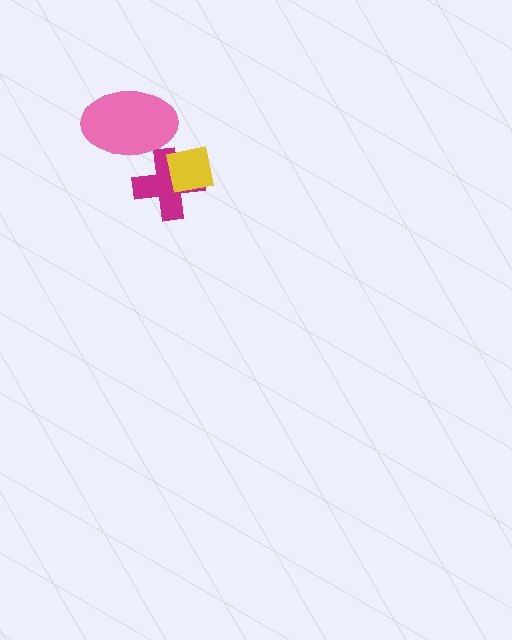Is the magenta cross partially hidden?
Yes, it is partially covered by another shape.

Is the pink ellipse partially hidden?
No, no other shape covers it.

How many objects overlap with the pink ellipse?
1 object overlaps with the pink ellipse.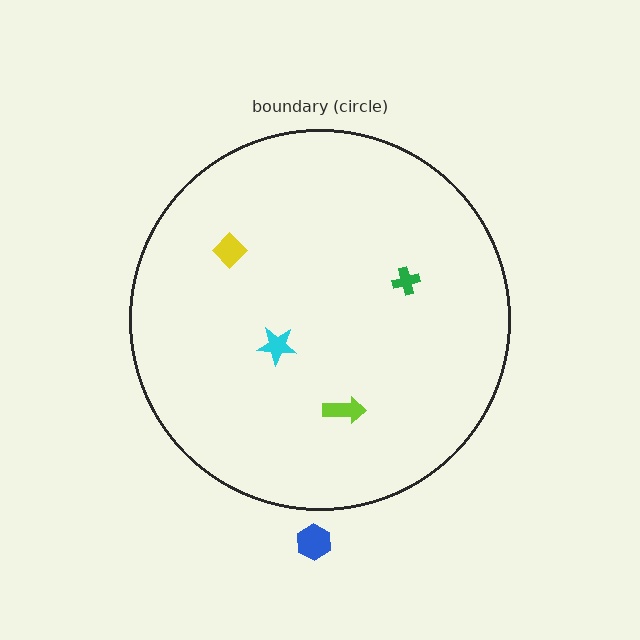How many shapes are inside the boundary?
4 inside, 1 outside.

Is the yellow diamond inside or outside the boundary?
Inside.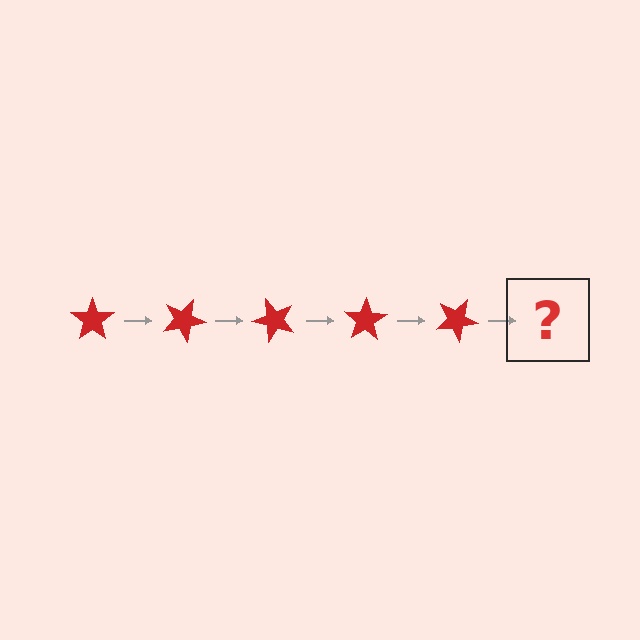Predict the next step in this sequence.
The next step is a red star rotated 125 degrees.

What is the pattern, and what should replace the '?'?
The pattern is that the star rotates 25 degrees each step. The '?' should be a red star rotated 125 degrees.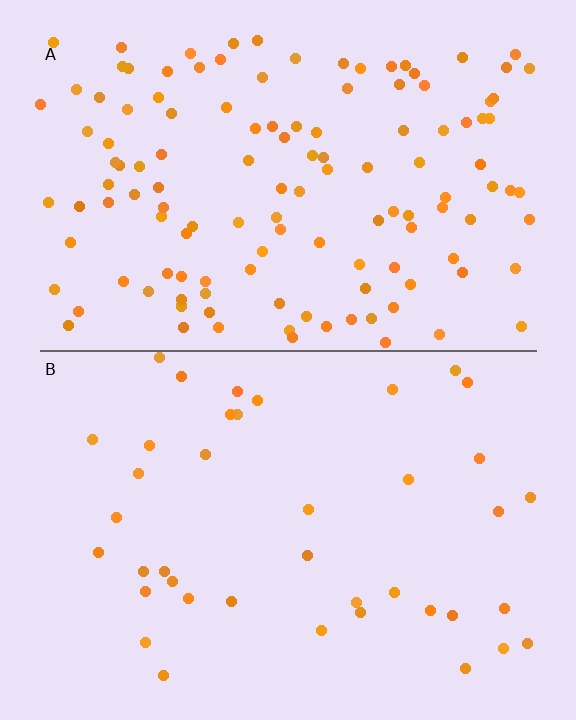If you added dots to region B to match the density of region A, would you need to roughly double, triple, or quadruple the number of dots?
Approximately triple.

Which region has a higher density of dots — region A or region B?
A (the top).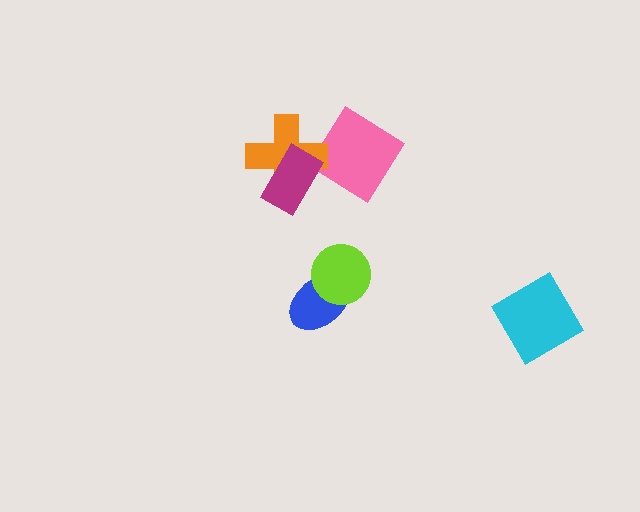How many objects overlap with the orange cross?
2 objects overlap with the orange cross.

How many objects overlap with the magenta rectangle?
2 objects overlap with the magenta rectangle.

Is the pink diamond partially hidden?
Yes, it is partially covered by another shape.